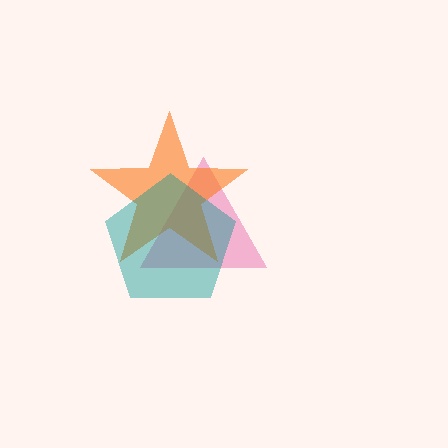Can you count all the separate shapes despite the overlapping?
Yes, there are 3 separate shapes.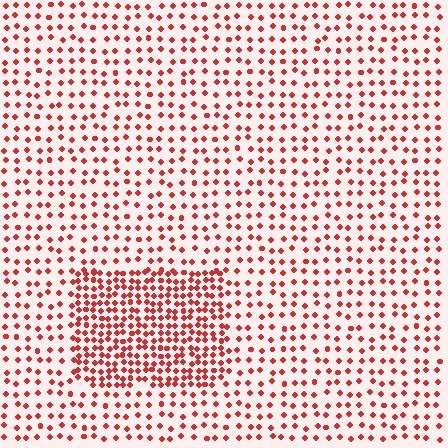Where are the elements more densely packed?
The elements are more densely packed inside the rectangle boundary.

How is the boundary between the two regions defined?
The boundary is defined by a change in element density (approximately 2.2x ratio). All elements are the same color, size, and shape.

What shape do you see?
I see a rectangle.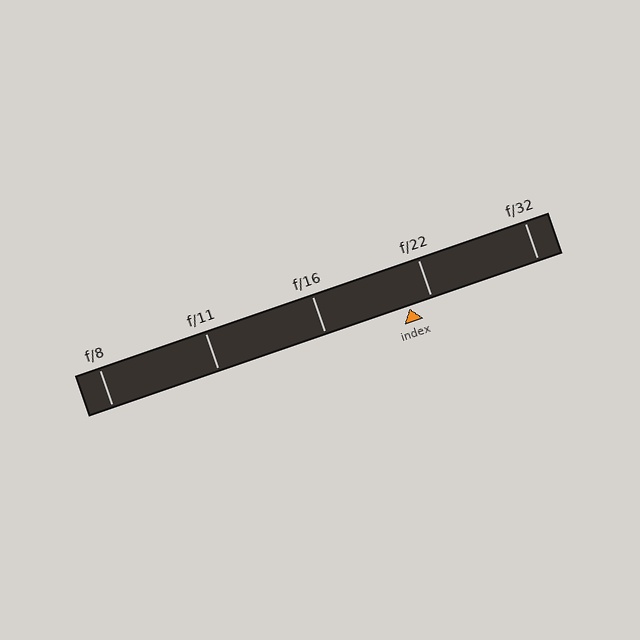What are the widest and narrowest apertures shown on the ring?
The widest aperture shown is f/8 and the narrowest is f/32.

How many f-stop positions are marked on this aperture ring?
There are 5 f-stop positions marked.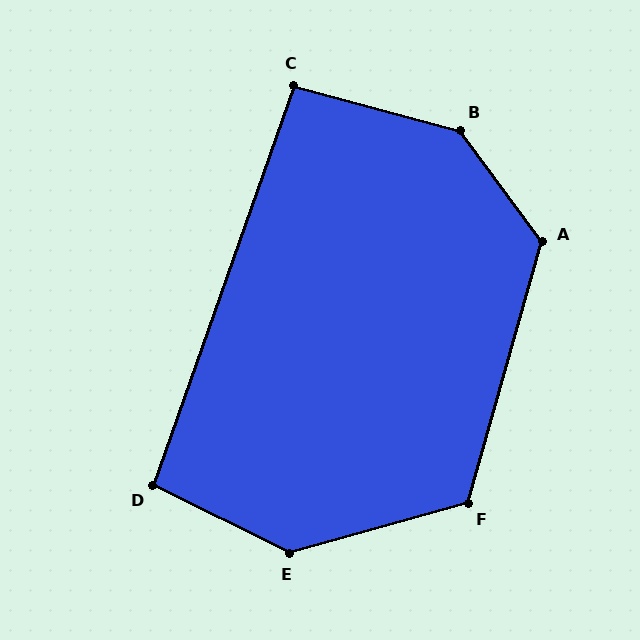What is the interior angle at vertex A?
Approximately 128 degrees (obtuse).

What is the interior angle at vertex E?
Approximately 138 degrees (obtuse).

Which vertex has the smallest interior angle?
C, at approximately 94 degrees.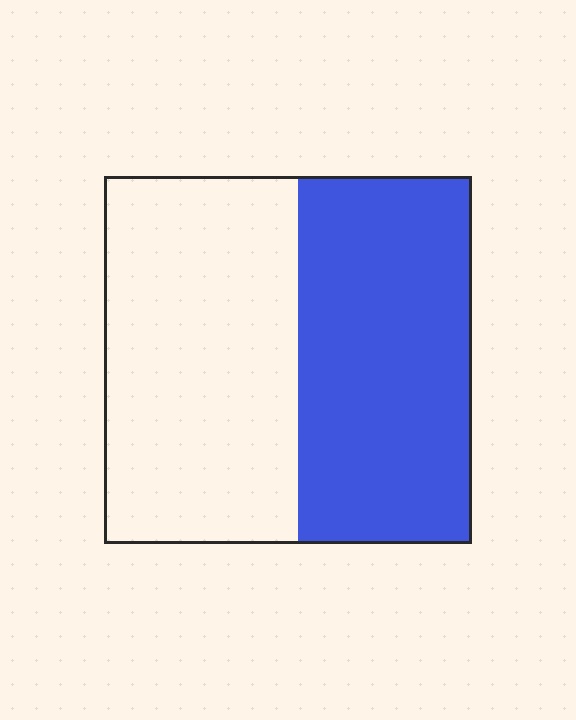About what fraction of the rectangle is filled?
About one half (1/2).